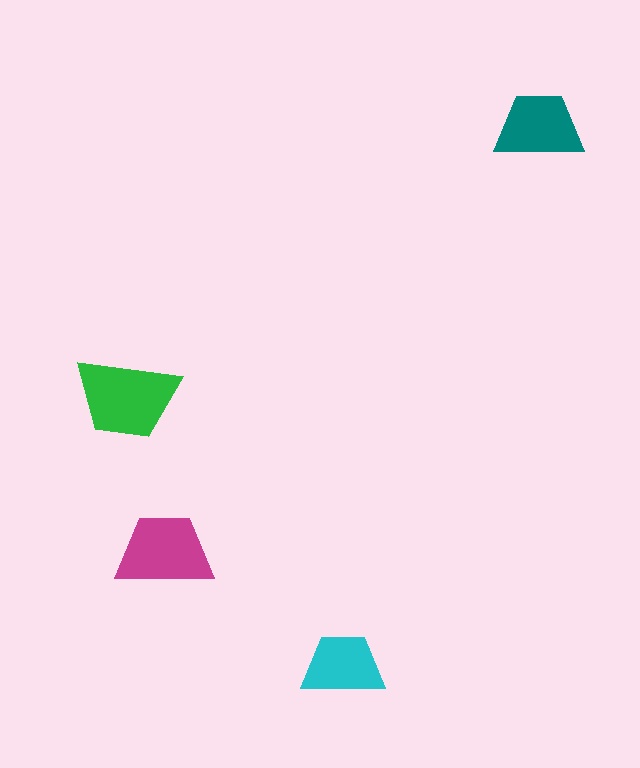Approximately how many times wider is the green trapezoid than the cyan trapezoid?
About 1.5 times wider.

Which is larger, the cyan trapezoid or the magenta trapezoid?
The magenta one.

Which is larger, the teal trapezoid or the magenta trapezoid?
The magenta one.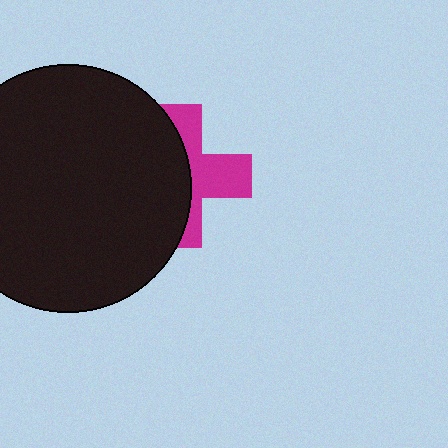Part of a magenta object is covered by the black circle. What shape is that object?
It is a cross.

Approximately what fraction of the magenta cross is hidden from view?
Roughly 56% of the magenta cross is hidden behind the black circle.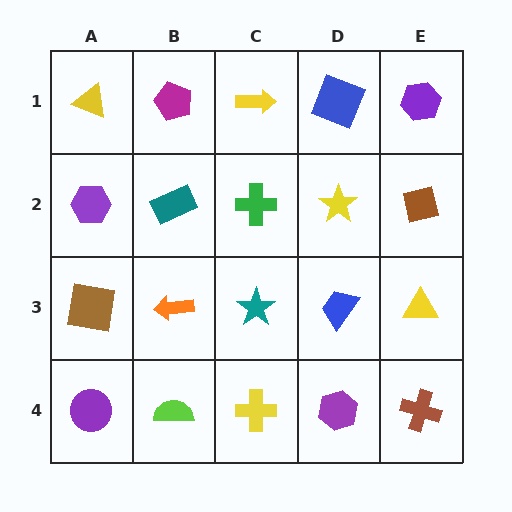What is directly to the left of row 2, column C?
A teal rectangle.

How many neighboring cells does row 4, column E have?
2.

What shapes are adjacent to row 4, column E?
A yellow triangle (row 3, column E), a purple hexagon (row 4, column D).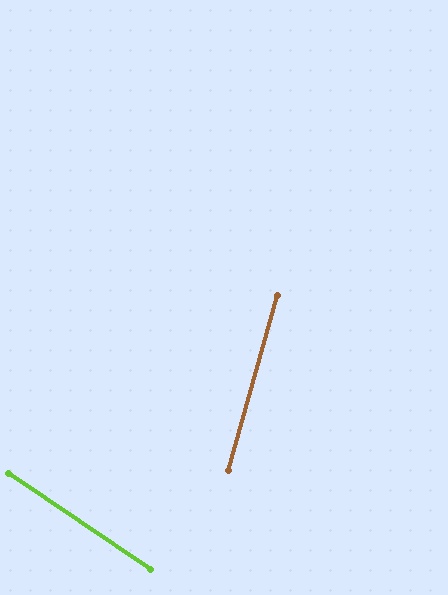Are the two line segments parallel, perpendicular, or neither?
Neither parallel nor perpendicular — they differ by about 72°.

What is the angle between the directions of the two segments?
Approximately 72 degrees.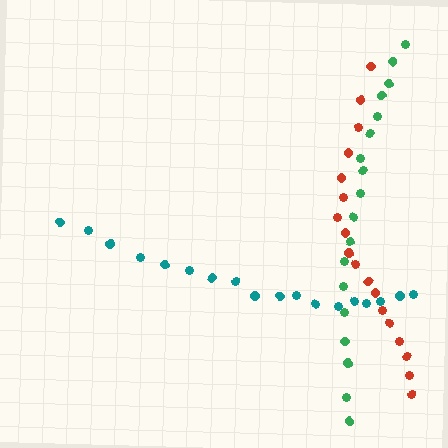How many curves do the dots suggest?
There are 3 distinct paths.